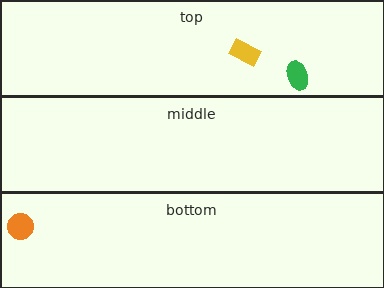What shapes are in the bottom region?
The orange circle.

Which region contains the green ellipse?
The top region.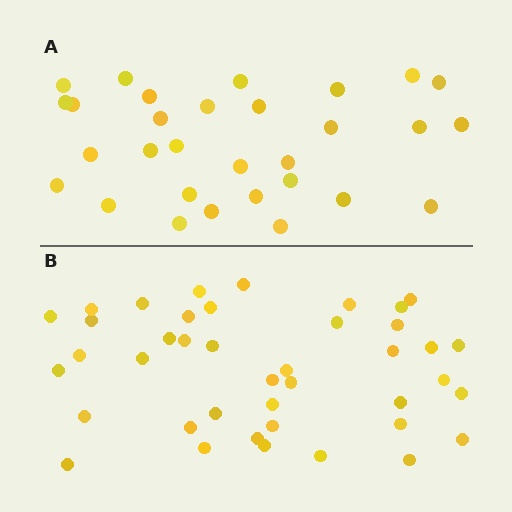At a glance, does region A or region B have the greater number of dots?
Region B (the bottom region) has more dots.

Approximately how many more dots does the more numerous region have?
Region B has roughly 12 or so more dots than region A.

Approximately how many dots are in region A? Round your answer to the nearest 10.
About 30 dots.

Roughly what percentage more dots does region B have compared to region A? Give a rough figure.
About 35% more.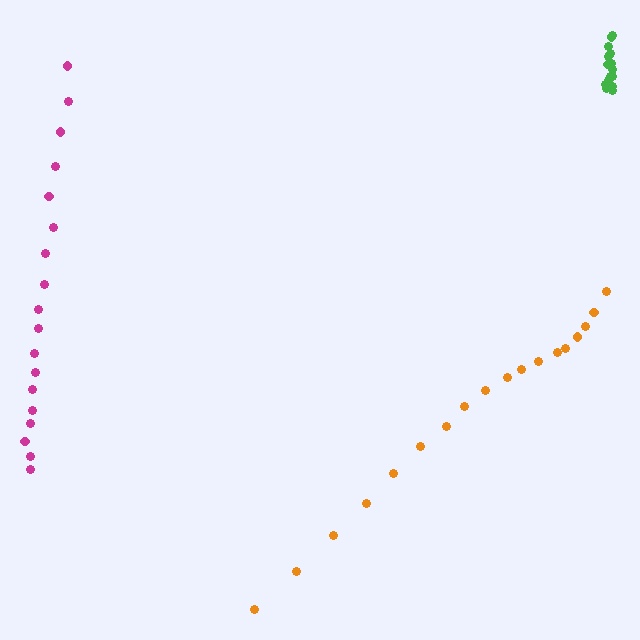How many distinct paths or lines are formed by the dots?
There are 3 distinct paths.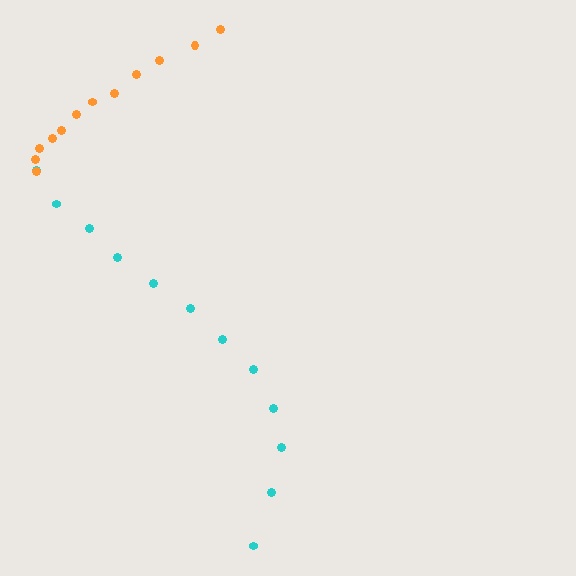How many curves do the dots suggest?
There are 2 distinct paths.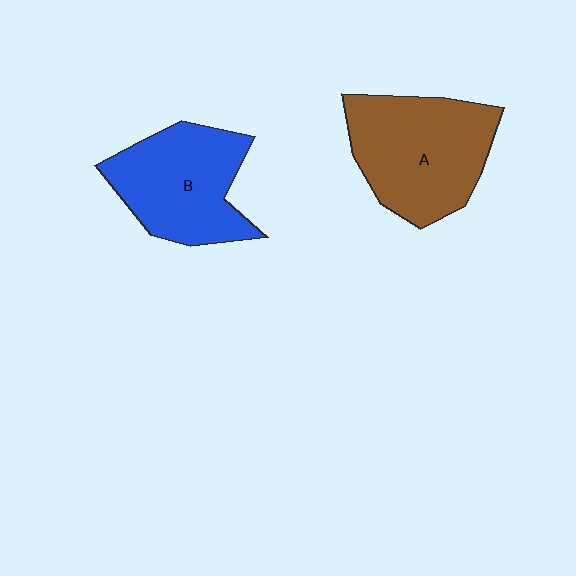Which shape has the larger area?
Shape A (brown).